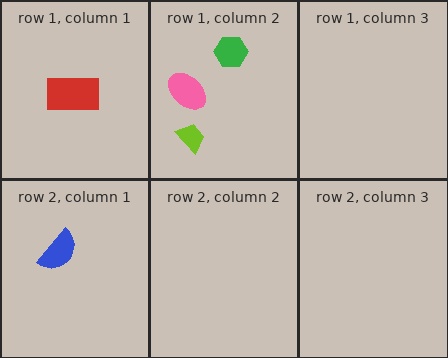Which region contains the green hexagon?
The row 1, column 2 region.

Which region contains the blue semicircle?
The row 2, column 1 region.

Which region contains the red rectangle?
The row 1, column 1 region.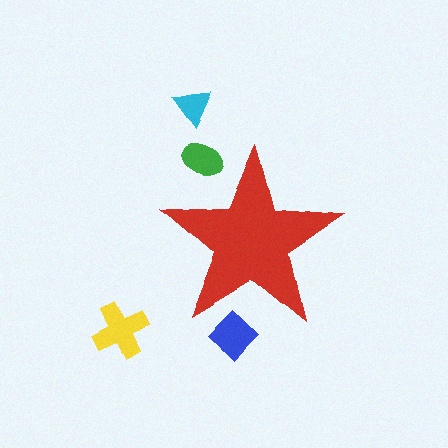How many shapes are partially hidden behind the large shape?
2 shapes are partially hidden.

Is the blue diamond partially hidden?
Yes, the blue diamond is partially hidden behind the red star.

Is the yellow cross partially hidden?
No, the yellow cross is fully visible.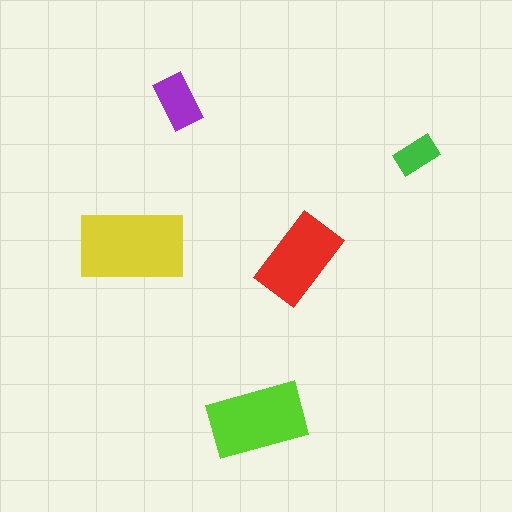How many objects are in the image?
There are 5 objects in the image.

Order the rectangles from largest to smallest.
the yellow one, the lime one, the red one, the purple one, the green one.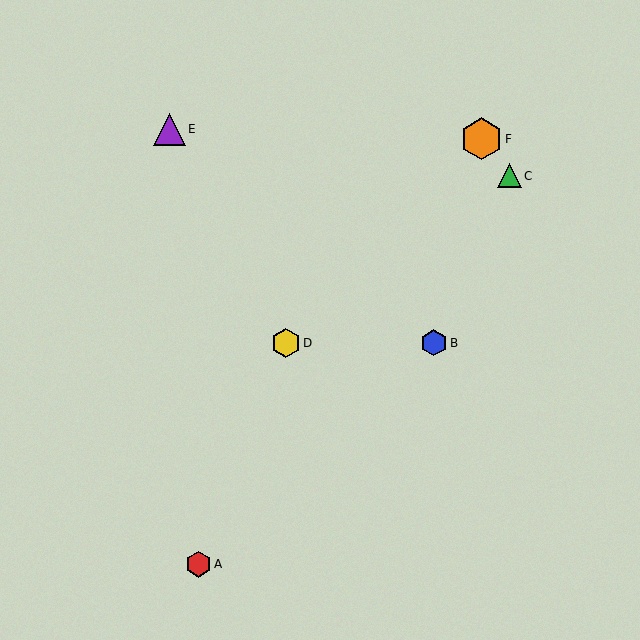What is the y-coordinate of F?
Object F is at y≈139.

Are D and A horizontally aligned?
No, D is at y≈343 and A is at y≈564.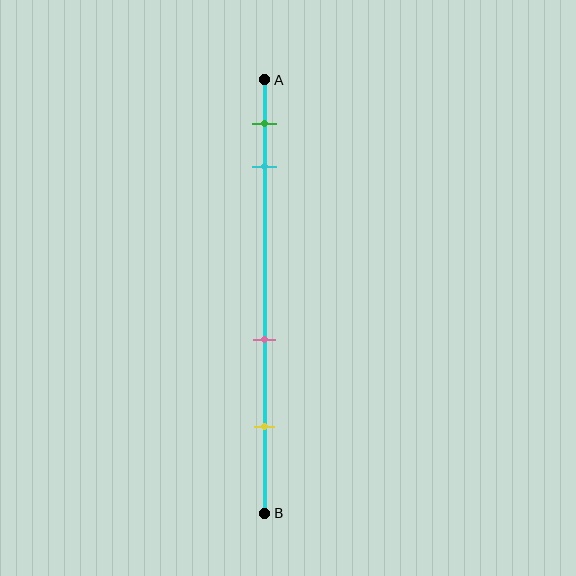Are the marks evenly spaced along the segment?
No, the marks are not evenly spaced.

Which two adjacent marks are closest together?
The green and cyan marks are the closest adjacent pair.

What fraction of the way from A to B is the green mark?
The green mark is approximately 10% (0.1) of the way from A to B.